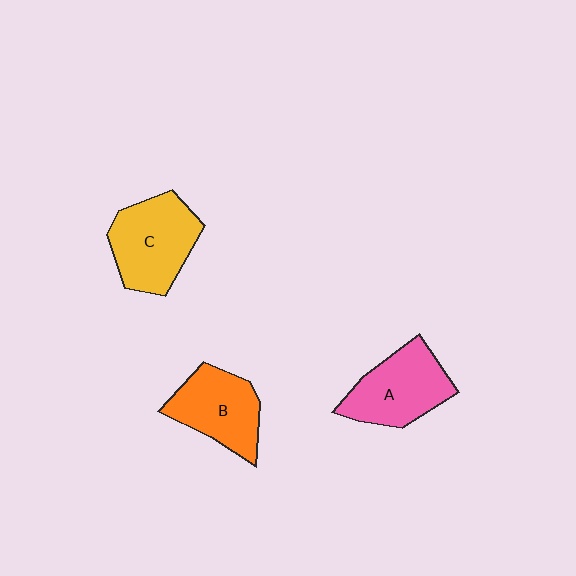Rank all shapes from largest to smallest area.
From largest to smallest: C (yellow), A (pink), B (orange).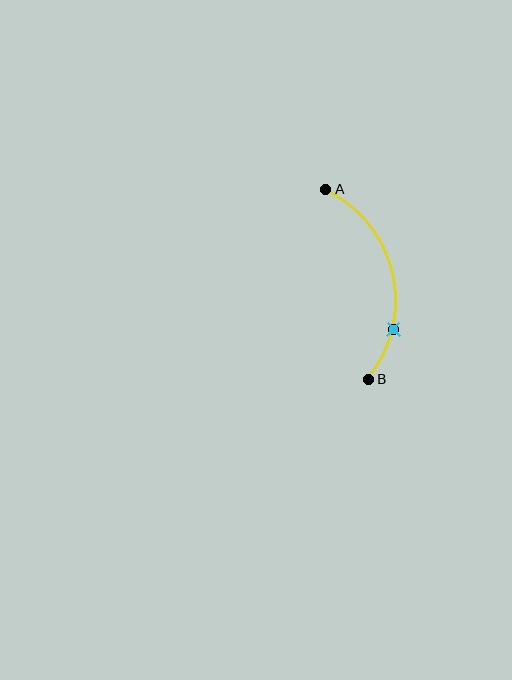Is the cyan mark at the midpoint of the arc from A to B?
No. The cyan mark lies on the arc but is closer to endpoint B. The arc midpoint would be at the point on the curve equidistant along the arc from both A and B.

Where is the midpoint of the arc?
The arc midpoint is the point on the curve farthest from the straight line joining A and B. It sits to the right of that line.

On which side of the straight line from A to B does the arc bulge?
The arc bulges to the right of the straight line connecting A and B.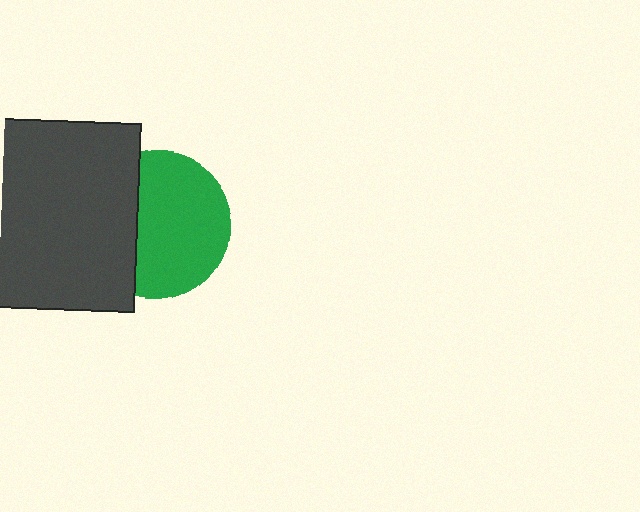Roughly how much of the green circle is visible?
Most of it is visible (roughly 65%).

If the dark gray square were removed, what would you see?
You would see the complete green circle.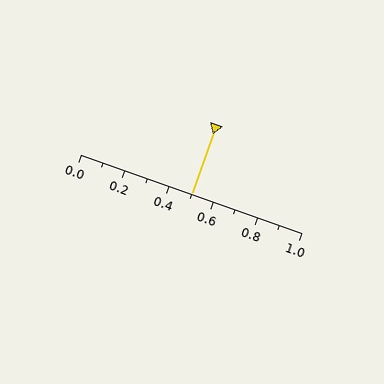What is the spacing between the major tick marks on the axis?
The major ticks are spaced 0.2 apart.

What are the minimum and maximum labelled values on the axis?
The axis runs from 0.0 to 1.0.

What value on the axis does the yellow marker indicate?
The marker indicates approximately 0.5.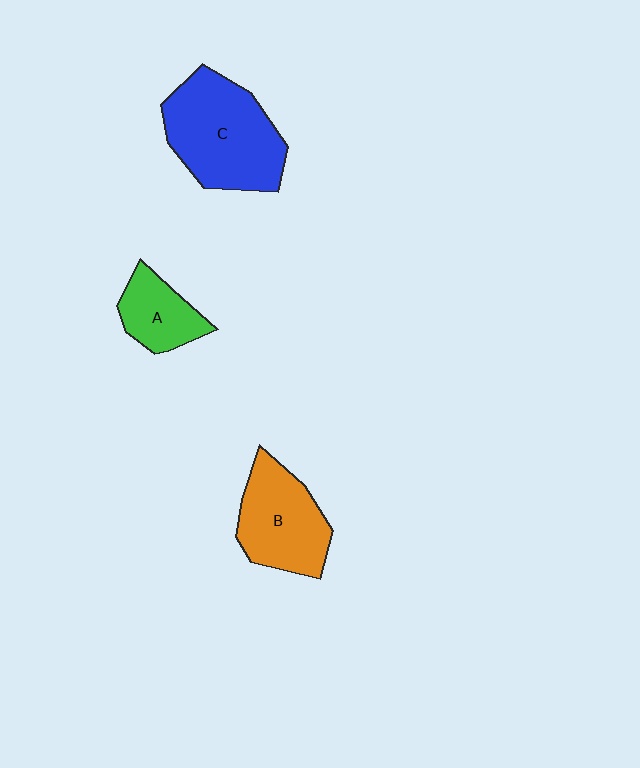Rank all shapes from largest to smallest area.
From largest to smallest: C (blue), B (orange), A (green).